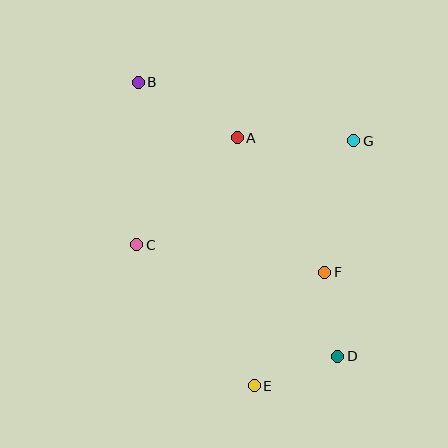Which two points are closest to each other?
Points D and F are closest to each other.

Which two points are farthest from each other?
Points B and D are farthest from each other.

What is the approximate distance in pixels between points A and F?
The distance between A and F is approximately 161 pixels.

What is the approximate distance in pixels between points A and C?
The distance between A and C is approximately 147 pixels.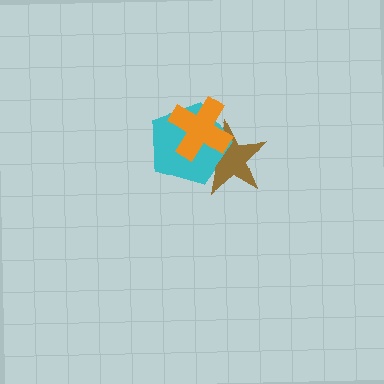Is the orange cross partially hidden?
No, no other shape covers it.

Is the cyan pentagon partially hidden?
Yes, it is partially covered by another shape.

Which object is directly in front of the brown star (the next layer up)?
The cyan pentagon is directly in front of the brown star.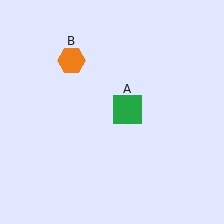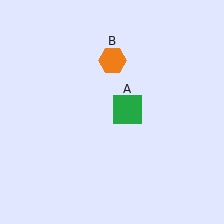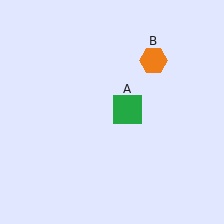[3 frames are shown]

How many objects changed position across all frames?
1 object changed position: orange hexagon (object B).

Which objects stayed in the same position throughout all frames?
Green square (object A) remained stationary.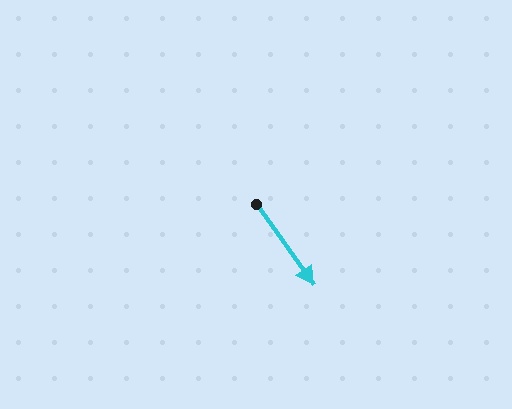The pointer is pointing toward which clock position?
Roughly 5 o'clock.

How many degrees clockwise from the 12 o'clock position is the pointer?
Approximately 144 degrees.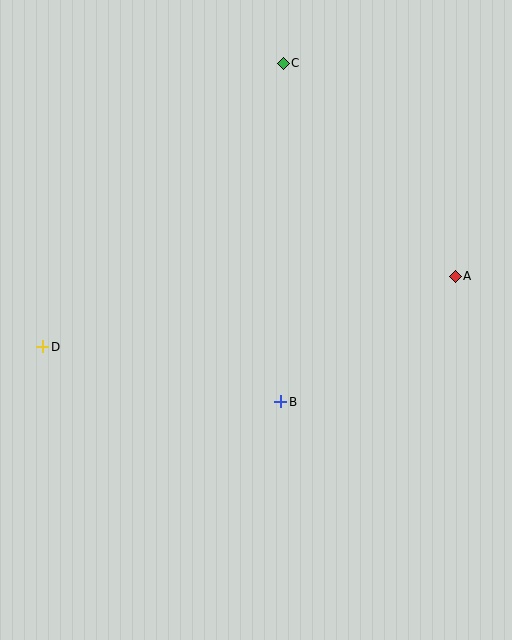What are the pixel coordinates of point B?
Point B is at (281, 402).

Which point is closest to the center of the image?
Point B at (281, 402) is closest to the center.